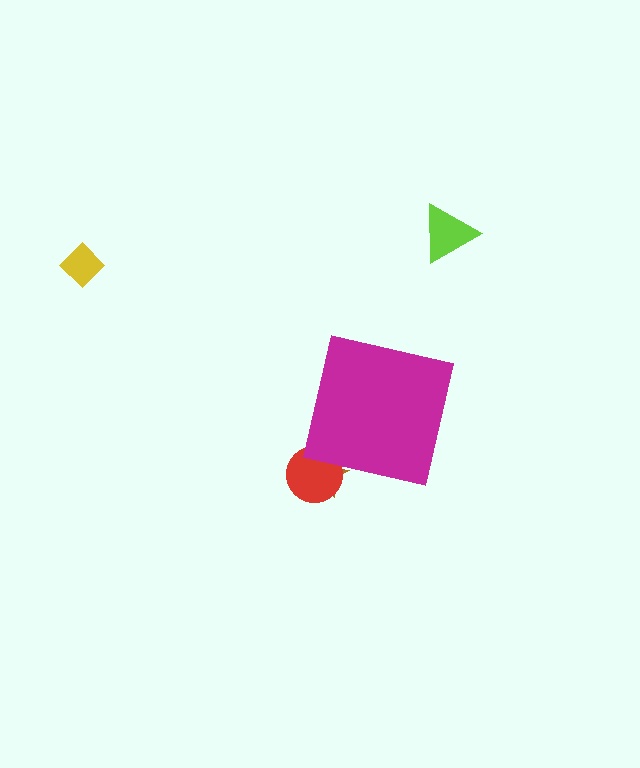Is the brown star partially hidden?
Yes, the brown star is partially hidden behind the magenta square.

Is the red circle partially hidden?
Yes, the red circle is partially hidden behind the magenta square.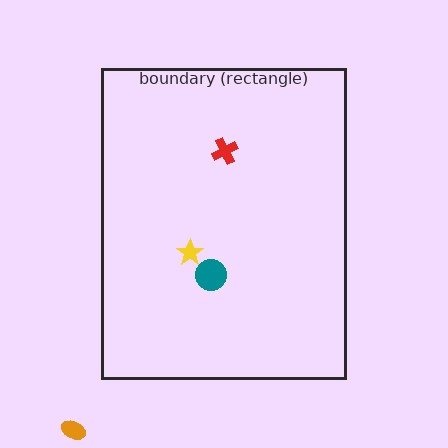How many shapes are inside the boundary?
3 inside, 1 outside.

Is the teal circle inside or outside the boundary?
Inside.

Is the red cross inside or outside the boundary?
Inside.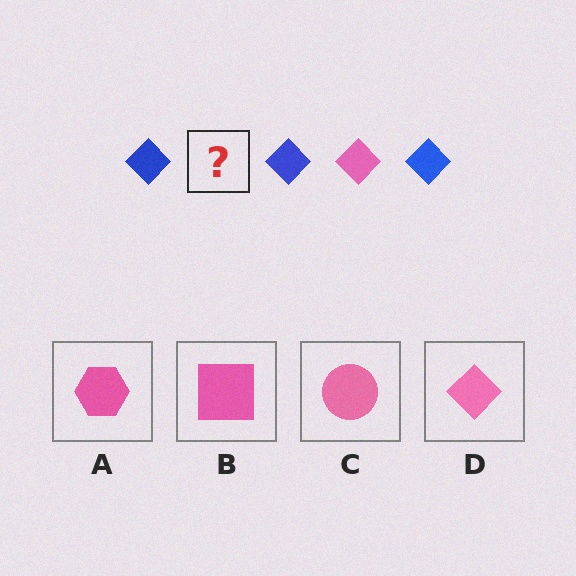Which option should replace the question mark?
Option D.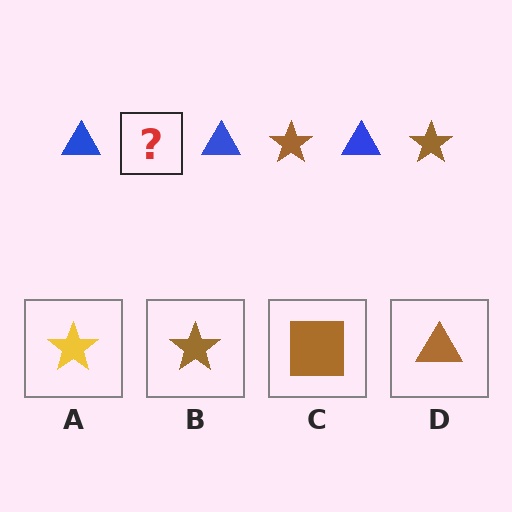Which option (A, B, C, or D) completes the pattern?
B.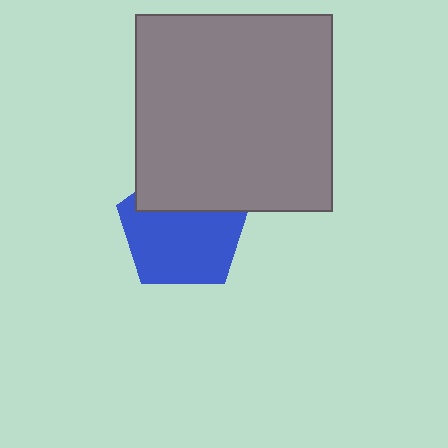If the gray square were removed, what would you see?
You would see the complete blue pentagon.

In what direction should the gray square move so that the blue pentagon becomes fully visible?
The gray square should move up. That is the shortest direction to clear the overlap and leave the blue pentagon fully visible.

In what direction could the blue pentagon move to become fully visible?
The blue pentagon could move down. That would shift it out from behind the gray square entirely.